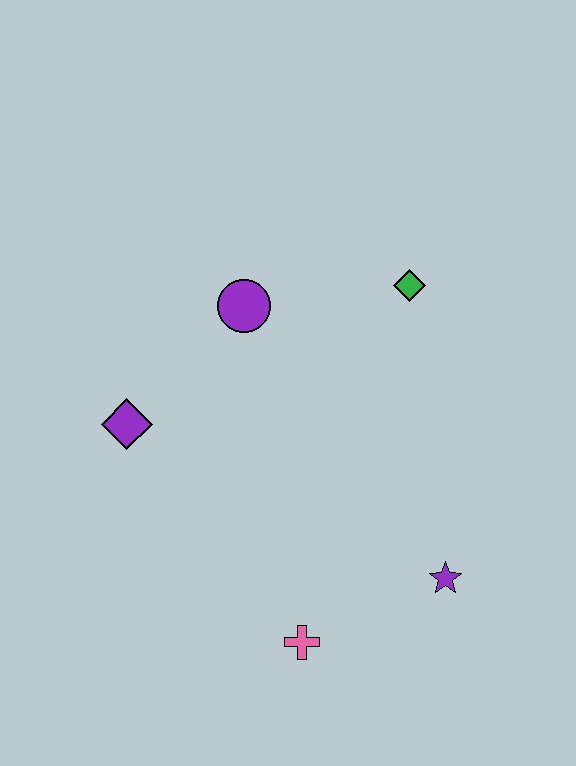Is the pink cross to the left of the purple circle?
No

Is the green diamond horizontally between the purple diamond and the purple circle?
No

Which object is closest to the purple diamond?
The purple circle is closest to the purple diamond.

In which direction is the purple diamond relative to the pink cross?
The purple diamond is above the pink cross.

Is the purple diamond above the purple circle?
No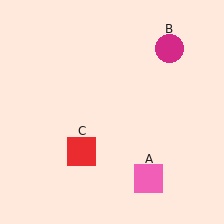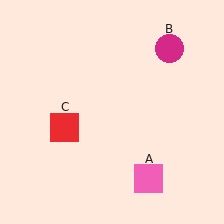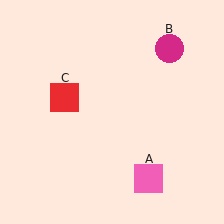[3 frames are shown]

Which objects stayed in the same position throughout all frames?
Pink square (object A) and magenta circle (object B) remained stationary.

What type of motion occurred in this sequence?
The red square (object C) rotated clockwise around the center of the scene.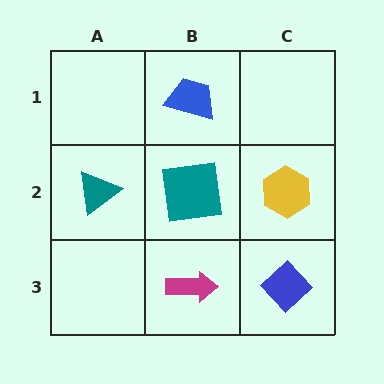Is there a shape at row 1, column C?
No, that cell is empty.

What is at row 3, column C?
A blue diamond.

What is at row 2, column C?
A yellow hexagon.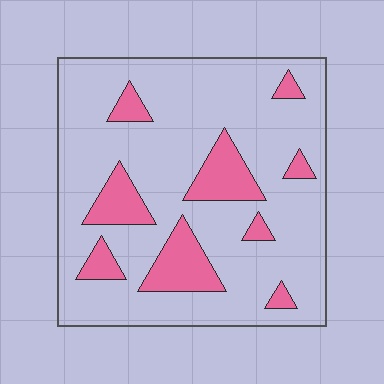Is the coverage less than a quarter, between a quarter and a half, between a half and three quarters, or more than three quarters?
Less than a quarter.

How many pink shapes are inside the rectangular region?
9.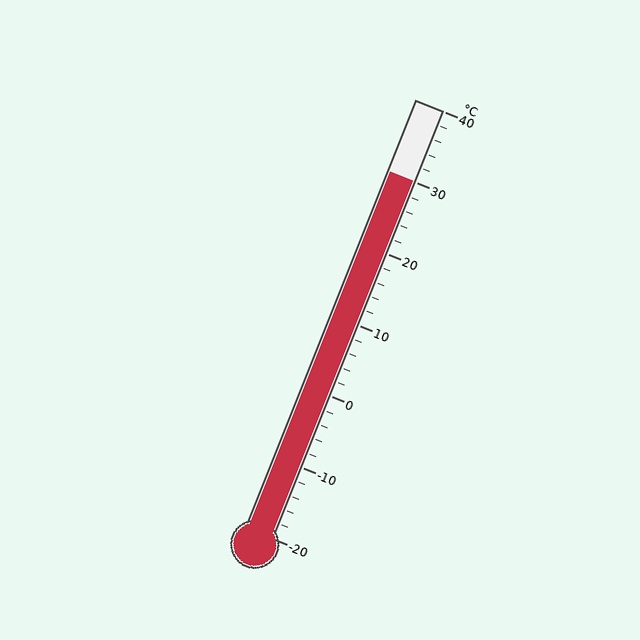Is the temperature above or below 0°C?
The temperature is above 0°C.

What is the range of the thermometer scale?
The thermometer scale ranges from -20°C to 40°C.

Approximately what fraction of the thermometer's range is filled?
The thermometer is filled to approximately 85% of its range.